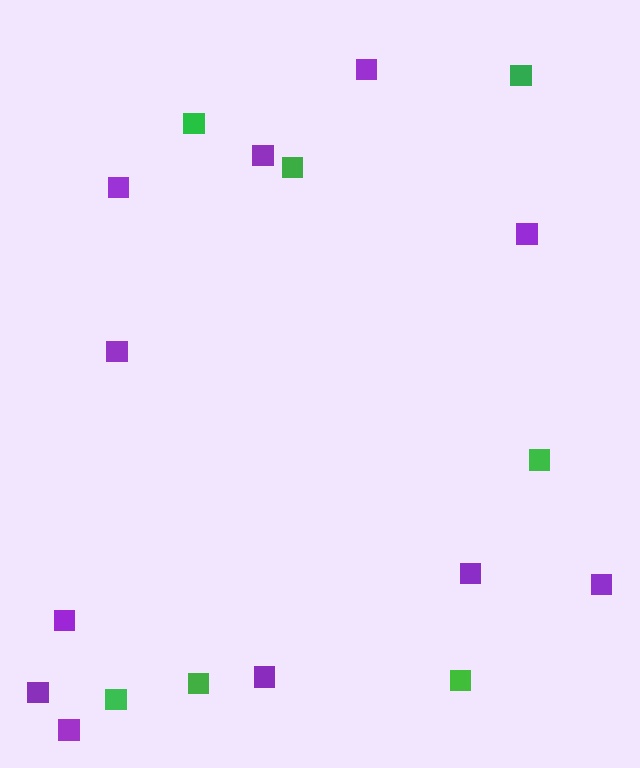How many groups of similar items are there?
There are 2 groups: one group of purple squares (11) and one group of green squares (7).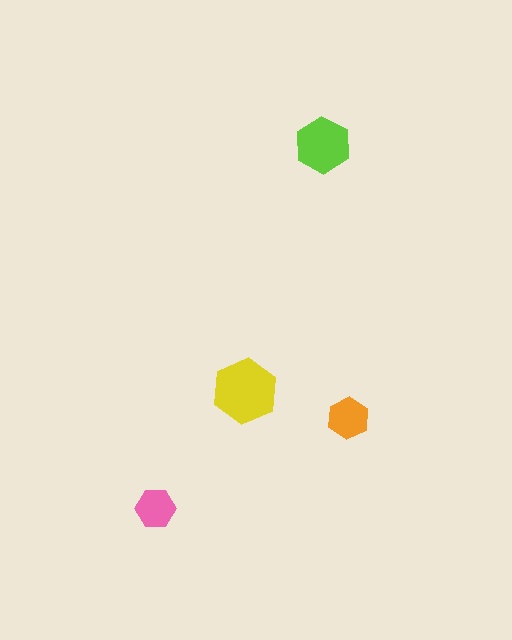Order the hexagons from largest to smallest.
the yellow one, the lime one, the orange one, the pink one.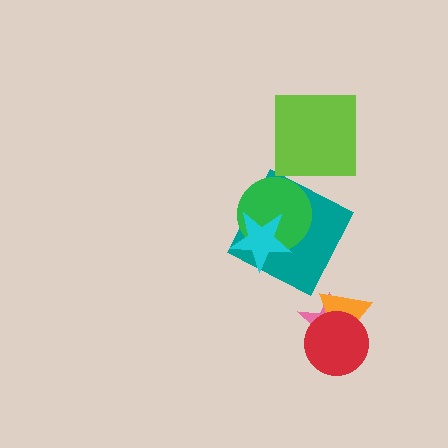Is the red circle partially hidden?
No, no other shape covers it.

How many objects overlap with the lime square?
0 objects overlap with the lime square.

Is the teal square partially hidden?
Yes, it is partially covered by another shape.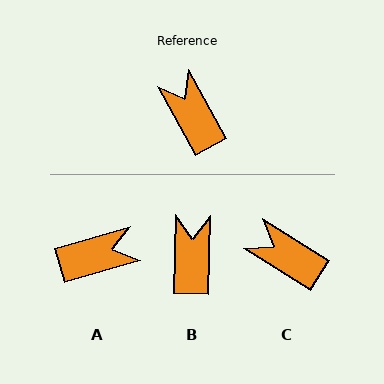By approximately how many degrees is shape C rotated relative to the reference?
Approximately 29 degrees counter-clockwise.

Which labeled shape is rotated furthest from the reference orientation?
A, about 103 degrees away.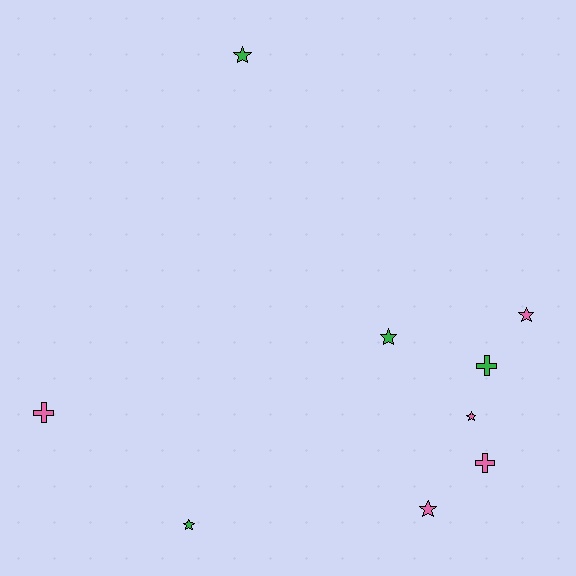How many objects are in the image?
There are 9 objects.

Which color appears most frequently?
Pink, with 5 objects.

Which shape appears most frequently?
Star, with 6 objects.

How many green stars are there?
There are 3 green stars.